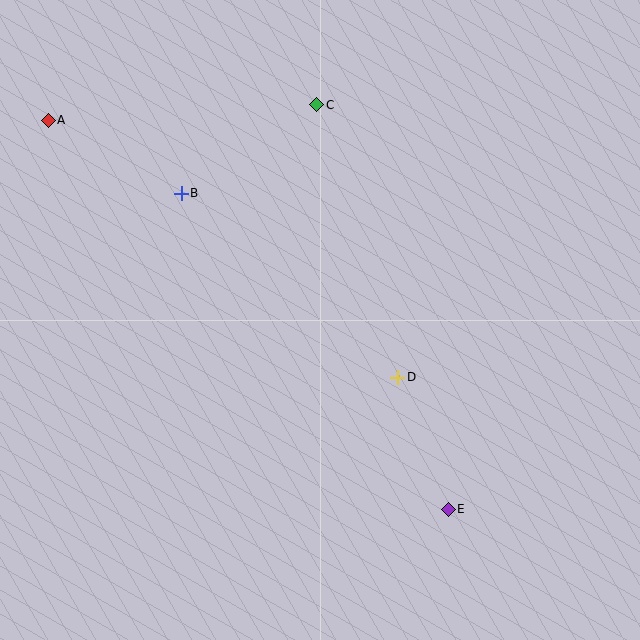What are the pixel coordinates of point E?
Point E is at (448, 509).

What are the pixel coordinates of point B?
Point B is at (181, 193).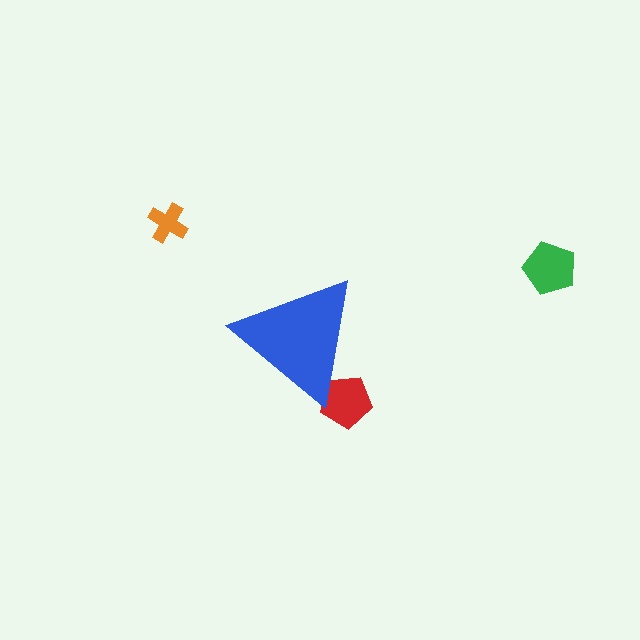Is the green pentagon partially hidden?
No, the green pentagon is fully visible.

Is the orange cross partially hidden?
No, the orange cross is fully visible.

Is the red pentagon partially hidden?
Yes, the red pentagon is partially hidden behind the blue triangle.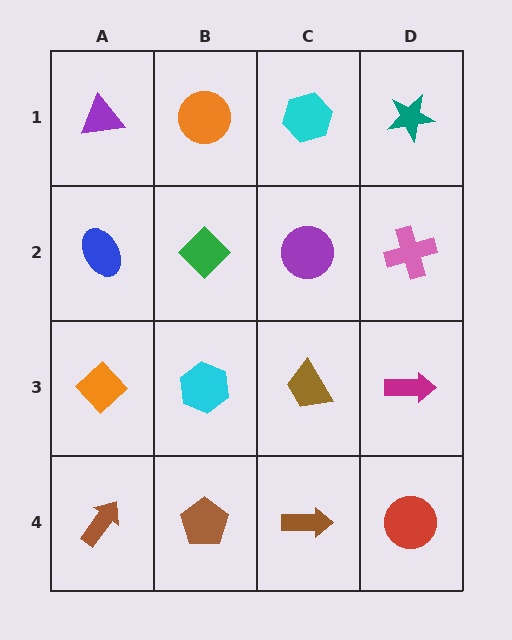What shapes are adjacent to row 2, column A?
A purple triangle (row 1, column A), an orange diamond (row 3, column A), a green diamond (row 2, column B).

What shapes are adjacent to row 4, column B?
A cyan hexagon (row 3, column B), a brown arrow (row 4, column A), a brown arrow (row 4, column C).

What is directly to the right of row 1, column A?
An orange circle.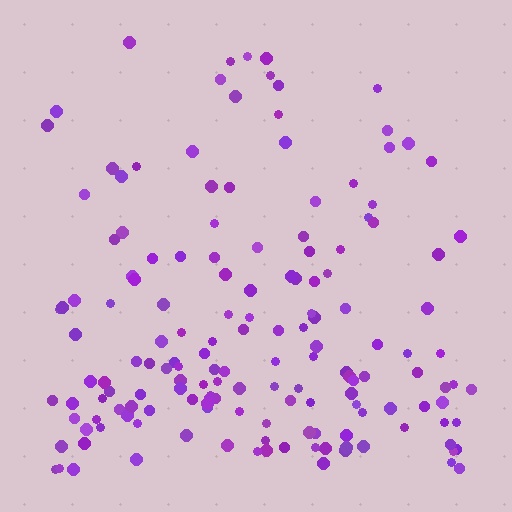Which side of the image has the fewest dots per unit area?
The top.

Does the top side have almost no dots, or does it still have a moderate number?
Still a moderate number, just noticeably fewer than the bottom.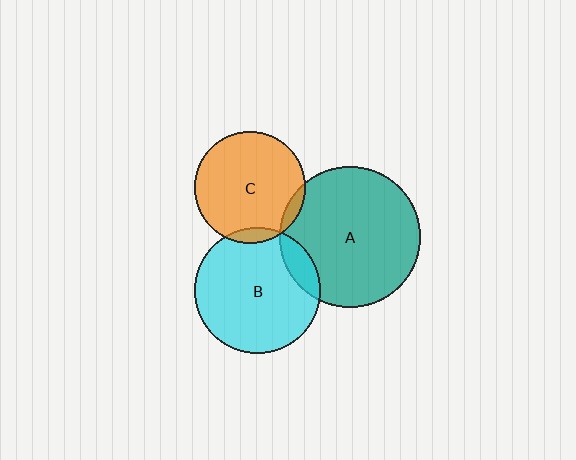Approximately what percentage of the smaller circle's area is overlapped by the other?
Approximately 10%.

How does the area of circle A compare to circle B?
Approximately 1.3 times.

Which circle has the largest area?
Circle A (teal).